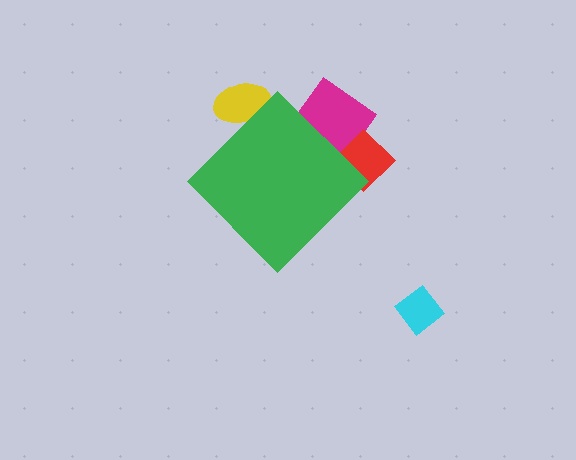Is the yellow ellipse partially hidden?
Yes, the yellow ellipse is partially hidden behind the green diamond.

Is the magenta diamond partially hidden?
Yes, the magenta diamond is partially hidden behind the green diamond.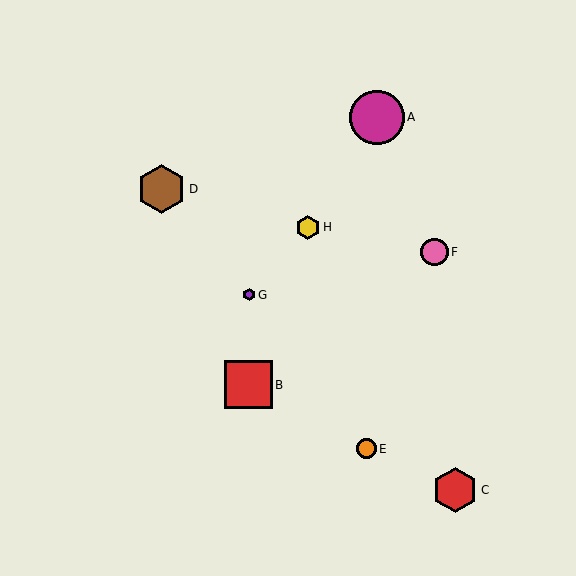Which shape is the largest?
The magenta circle (labeled A) is the largest.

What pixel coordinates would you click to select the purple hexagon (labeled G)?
Click at (249, 295) to select the purple hexagon G.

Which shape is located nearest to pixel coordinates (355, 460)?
The orange circle (labeled E) at (366, 449) is nearest to that location.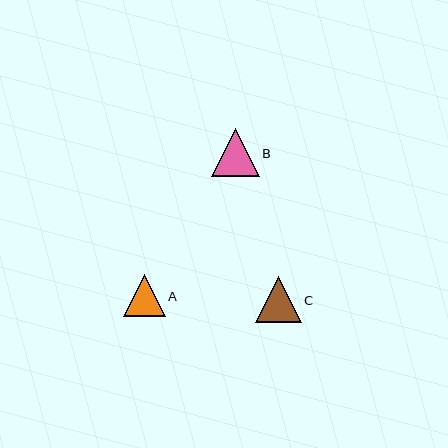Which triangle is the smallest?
Triangle A is the smallest with a size of approximately 42 pixels.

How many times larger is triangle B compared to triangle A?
Triangle B is approximately 1.1 times the size of triangle A.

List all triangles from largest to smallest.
From largest to smallest: B, C, A.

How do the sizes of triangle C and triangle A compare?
Triangle C and triangle A are approximately the same size.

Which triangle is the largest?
Triangle B is the largest with a size of approximately 48 pixels.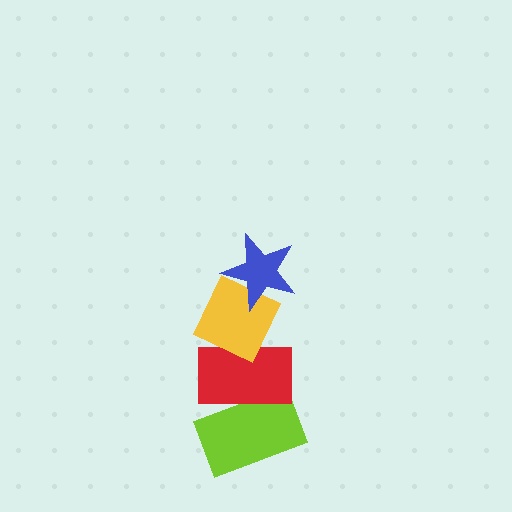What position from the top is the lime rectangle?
The lime rectangle is 4th from the top.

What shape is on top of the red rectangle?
The yellow diamond is on top of the red rectangle.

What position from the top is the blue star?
The blue star is 1st from the top.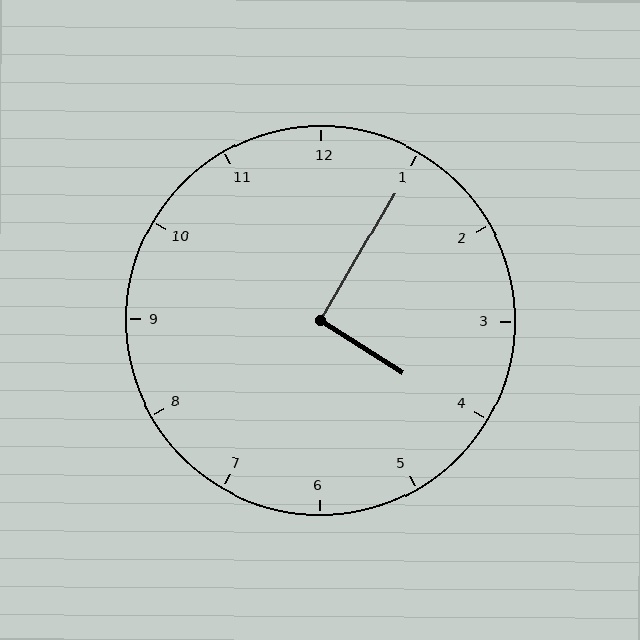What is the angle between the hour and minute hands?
Approximately 92 degrees.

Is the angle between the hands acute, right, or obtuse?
It is right.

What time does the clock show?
4:05.